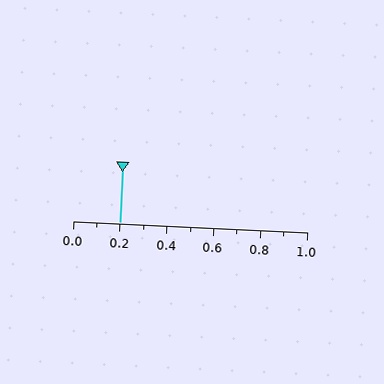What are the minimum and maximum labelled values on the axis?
The axis runs from 0.0 to 1.0.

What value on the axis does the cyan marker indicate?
The marker indicates approximately 0.2.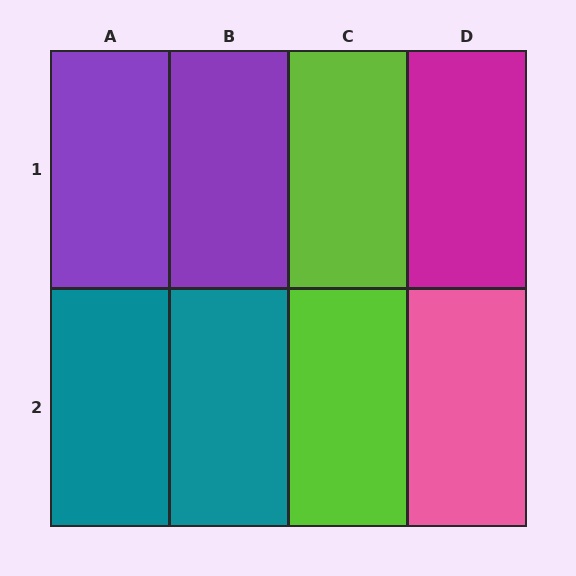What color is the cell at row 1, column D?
Magenta.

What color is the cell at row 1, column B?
Purple.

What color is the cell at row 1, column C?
Lime.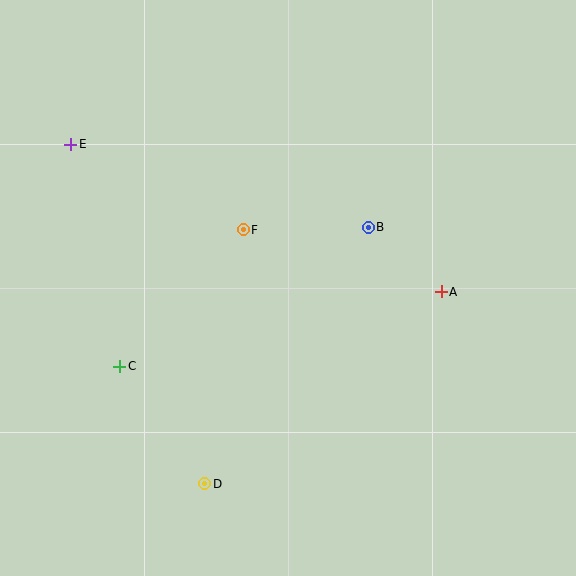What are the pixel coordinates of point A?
Point A is at (441, 292).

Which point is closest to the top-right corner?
Point B is closest to the top-right corner.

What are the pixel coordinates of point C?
Point C is at (120, 366).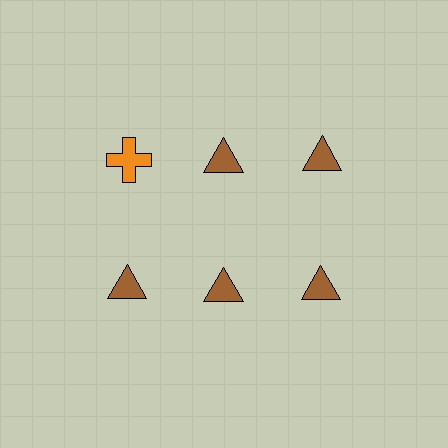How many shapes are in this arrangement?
There are 6 shapes arranged in a grid pattern.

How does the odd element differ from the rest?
It differs in both color (orange instead of brown) and shape (cross instead of triangle).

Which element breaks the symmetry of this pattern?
The orange cross in the top row, leftmost column breaks the symmetry. All other shapes are brown triangles.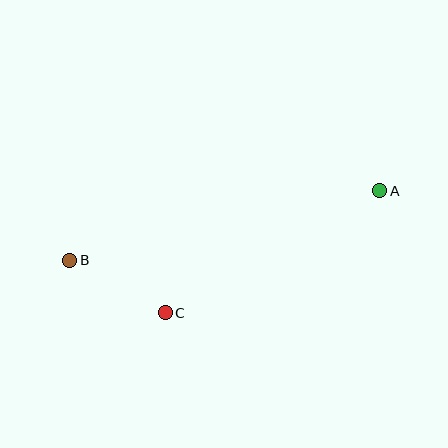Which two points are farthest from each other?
Points A and B are farthest from each other.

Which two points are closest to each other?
Points B and C are closest to each other.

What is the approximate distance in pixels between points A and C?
The distance between A and C is approximately 247 pixels.